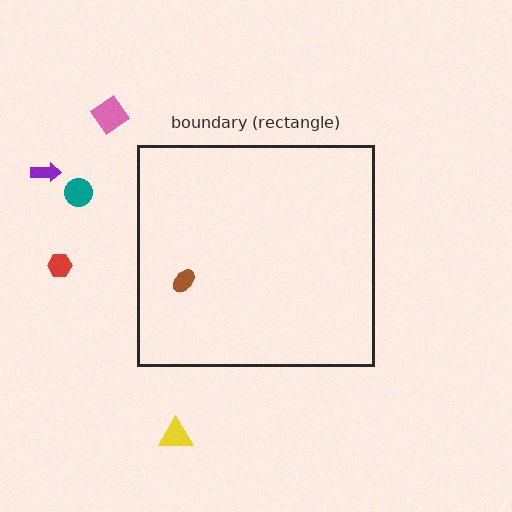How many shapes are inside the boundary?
1 inside, 5 outside.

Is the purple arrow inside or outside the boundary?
Outside.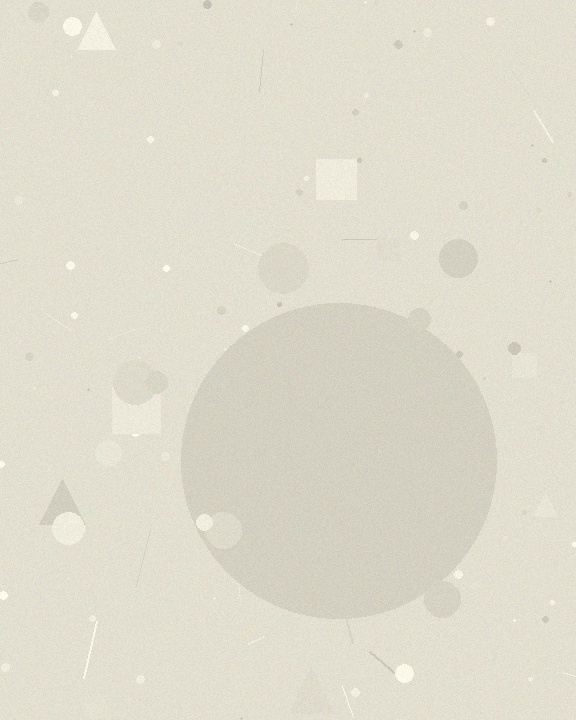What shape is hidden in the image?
A circle is hidden in the image.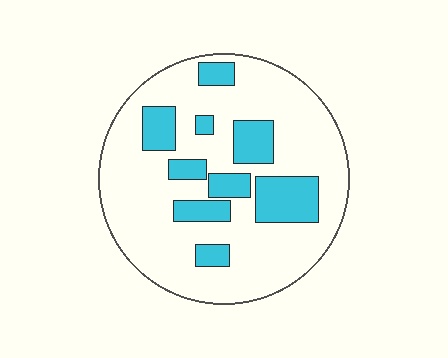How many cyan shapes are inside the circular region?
9.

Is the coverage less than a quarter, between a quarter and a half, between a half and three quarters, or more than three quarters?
Less than a quarter.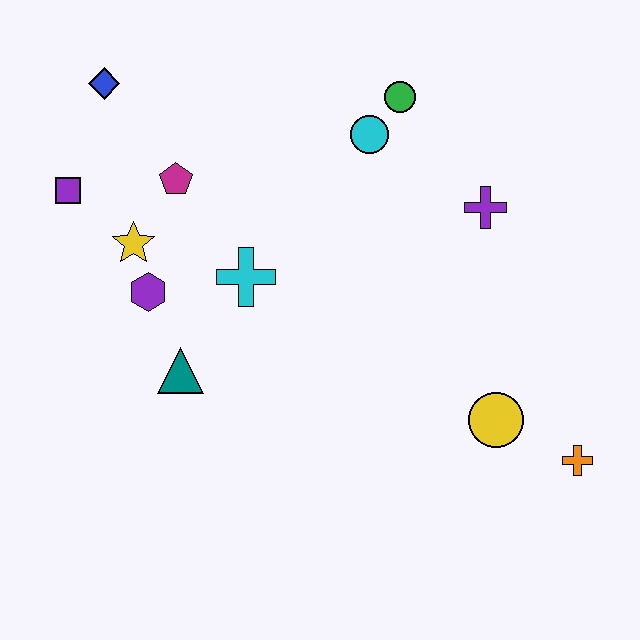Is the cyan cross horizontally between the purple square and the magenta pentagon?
No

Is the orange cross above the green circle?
No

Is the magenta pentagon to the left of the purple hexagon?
No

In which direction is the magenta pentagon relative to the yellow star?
The magenta pentagon is above the yellow star.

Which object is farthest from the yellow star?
The orange cross is farthest from the yellow star.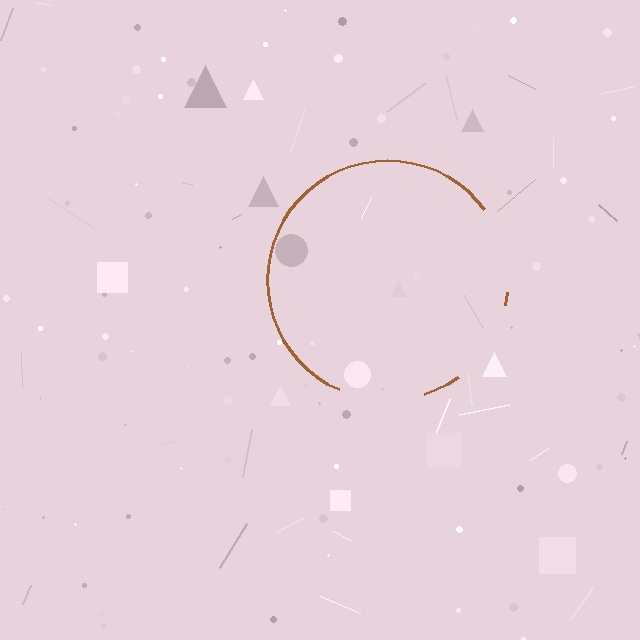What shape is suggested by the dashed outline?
The dashed outline suggests a circle.